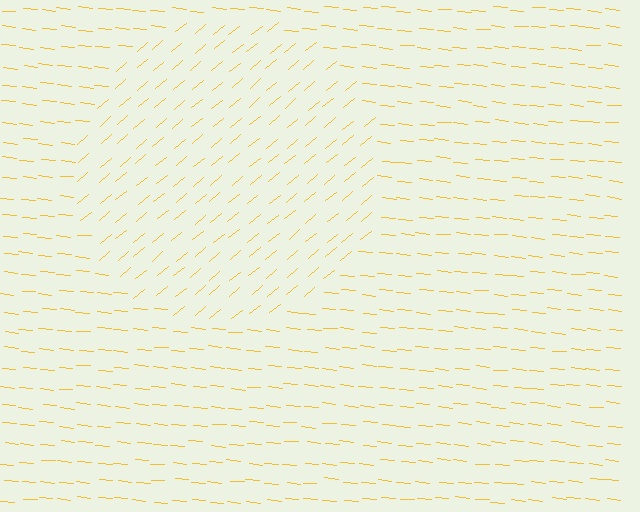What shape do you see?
I see a circle.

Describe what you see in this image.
The image is filled with small yellow line segments. A circle region in the image has lines oriented differently from the surrounding lines, creating a visible texture boundary.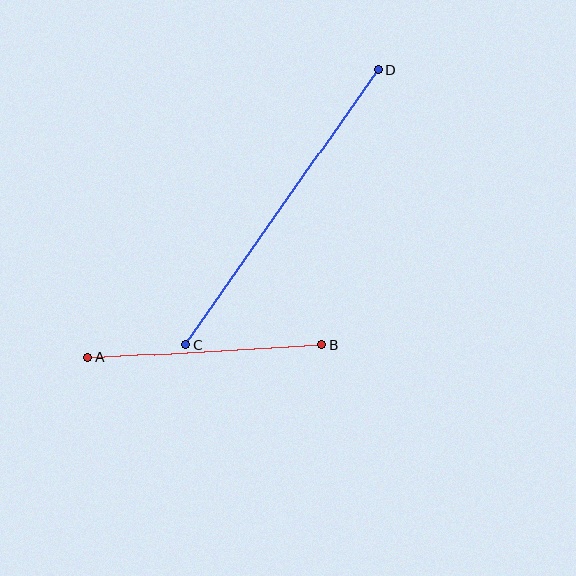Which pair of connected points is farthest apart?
Points C and D are farthest apart.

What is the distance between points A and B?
The distance is approximately 234 pixels.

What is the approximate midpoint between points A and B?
The midpoint is at approximately (204, 351) pixels.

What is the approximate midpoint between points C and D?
The midpoint is at approximately (282, 207) pixels.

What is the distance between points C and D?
The distance is approximately 335 pixels.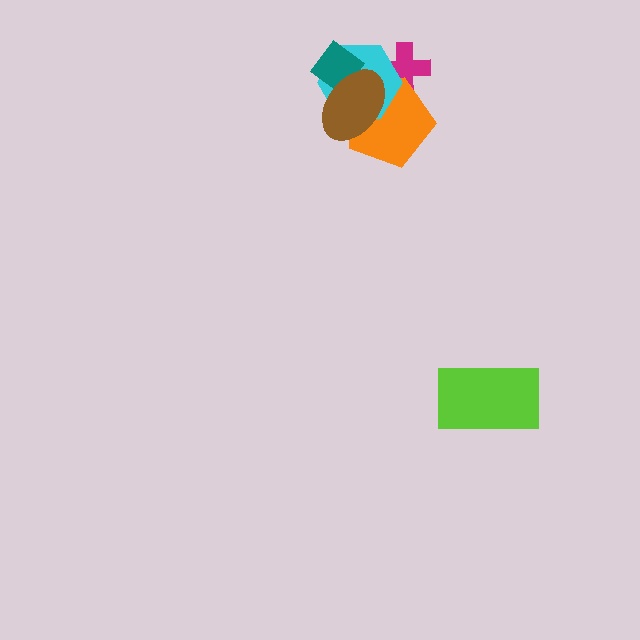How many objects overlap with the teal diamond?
2 objects overlap with the teal diamond.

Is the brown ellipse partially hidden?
No, no other shape covers it.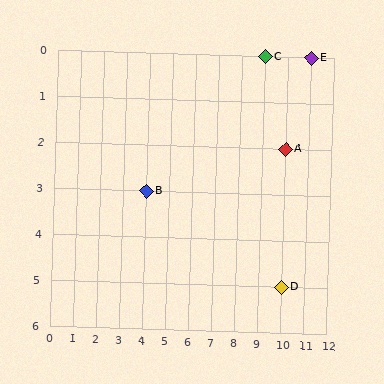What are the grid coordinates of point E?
Point E is at grid coordinates (11, 0).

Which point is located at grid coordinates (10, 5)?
Point D is at (10, 5).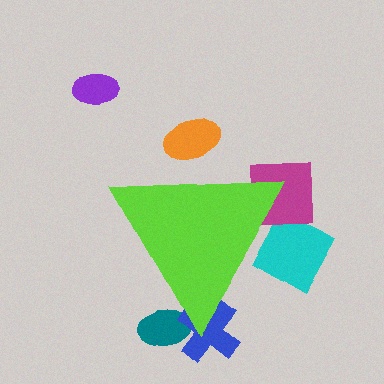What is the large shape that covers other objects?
A lime triangle.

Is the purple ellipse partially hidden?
No, the purple ellipse is fully visible.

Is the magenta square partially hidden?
Yes, the magenta square is partially hidden behind the lime triangle.